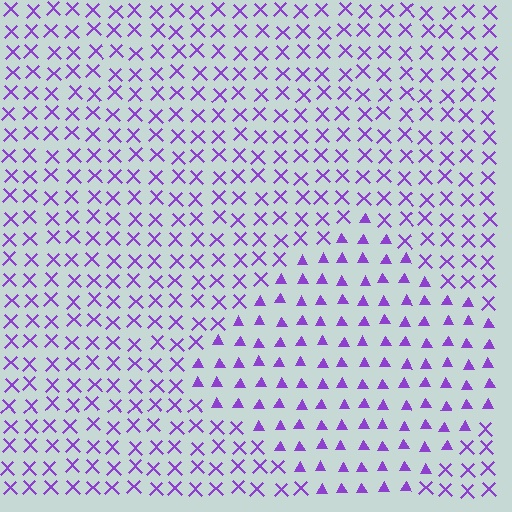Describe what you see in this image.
The image is filled with small purple elements arranged in a uniform grid. A diamond-shaped region contains triangles, while the surrounding area contains X marks. The boundary is defined purely by the change in element shape.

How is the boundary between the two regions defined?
The boundary is defined by a change in element shape: triangles inside vs. X marks outside. All elements share the same color and spacing.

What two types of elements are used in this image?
The image uses triangles inside the diamond region and X marks outside it.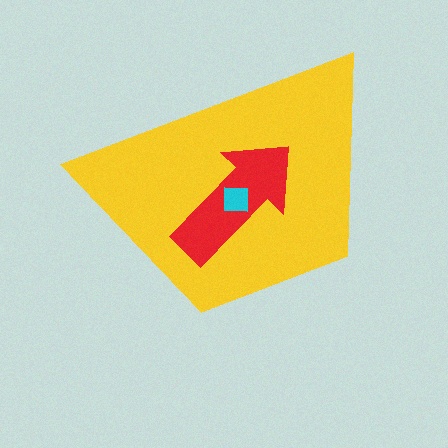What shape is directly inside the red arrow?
The cyan square.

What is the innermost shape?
The cyan square.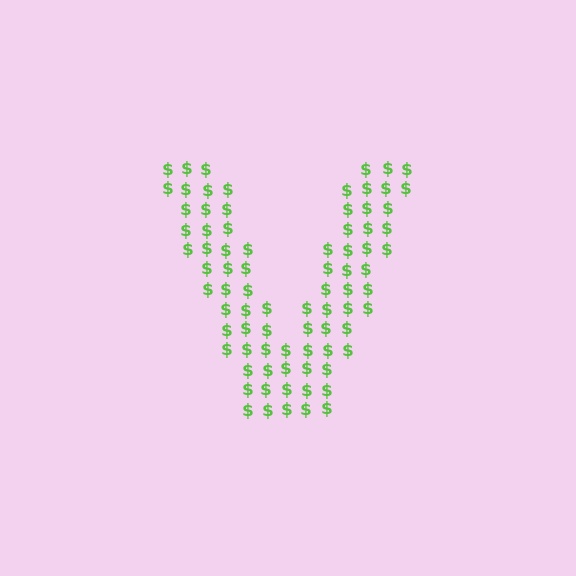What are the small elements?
The small elements are dollar signs.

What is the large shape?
The large shape is the letter V.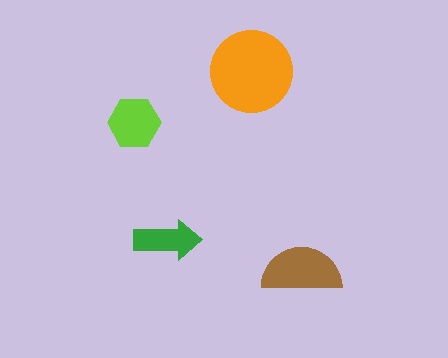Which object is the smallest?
The green arrow.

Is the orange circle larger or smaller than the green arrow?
Larger.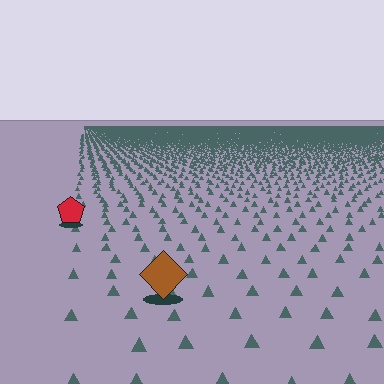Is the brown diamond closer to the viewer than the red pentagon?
Yes. The brown diamond is closer — you can tell from the texture gradient: the ground texture is coarser near it.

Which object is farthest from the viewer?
The red pentagon is farthest from the viewer. It appears smaller and the ground texture around it is denser.